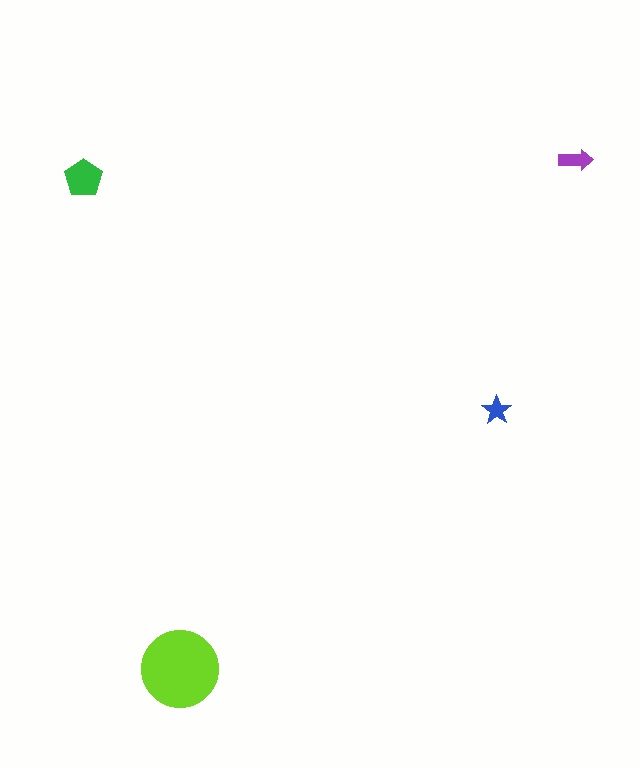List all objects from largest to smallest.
The lime circle, the green pentagon, the purple arrow, the blue star.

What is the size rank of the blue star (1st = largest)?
4th.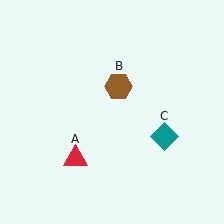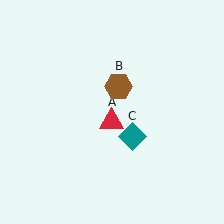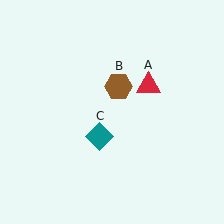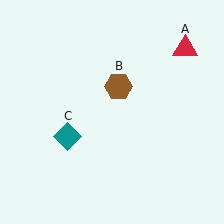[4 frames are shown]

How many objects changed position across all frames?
2 objects changed position: red triangle (object A), teal diamond (object C).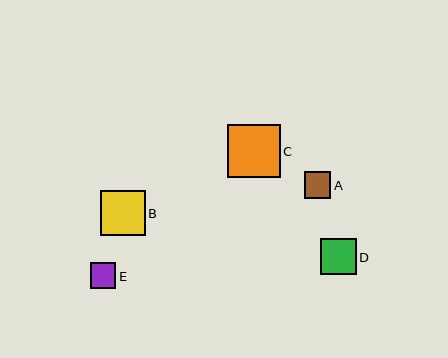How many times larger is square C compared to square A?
Square C is approximately 2.0 times the size of square A.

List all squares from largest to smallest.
From largest to smallest: C, B, D, A, E.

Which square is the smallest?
Square E is the smallest with a size of approximately 26 pixels.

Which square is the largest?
Square C is the largest with a size of approximately 53 pixels.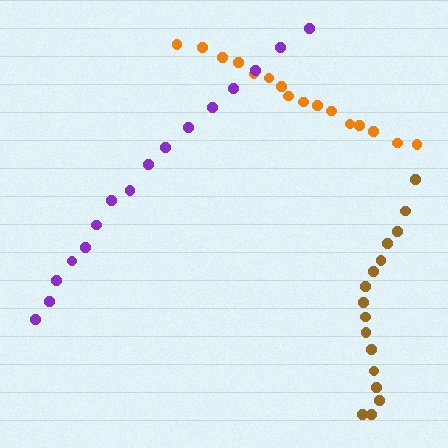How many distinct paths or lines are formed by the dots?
There are 3 distinct paths.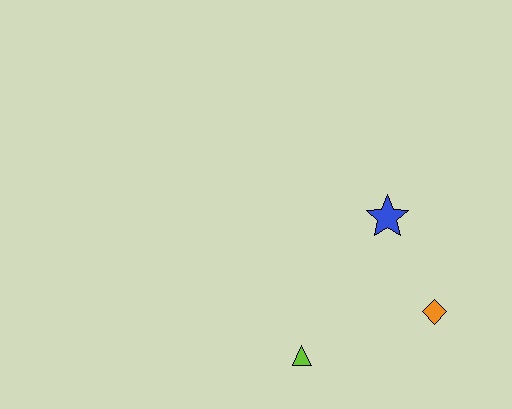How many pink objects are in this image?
There are no pink objects.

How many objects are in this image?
There are 3 objects.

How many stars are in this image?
There is 1 star.